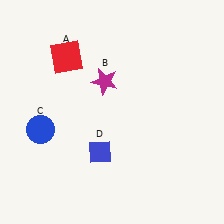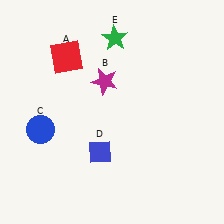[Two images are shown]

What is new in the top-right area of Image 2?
A green star (E) was added in the top-right area of Image 2.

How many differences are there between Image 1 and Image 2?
There is 1 difference between the two images.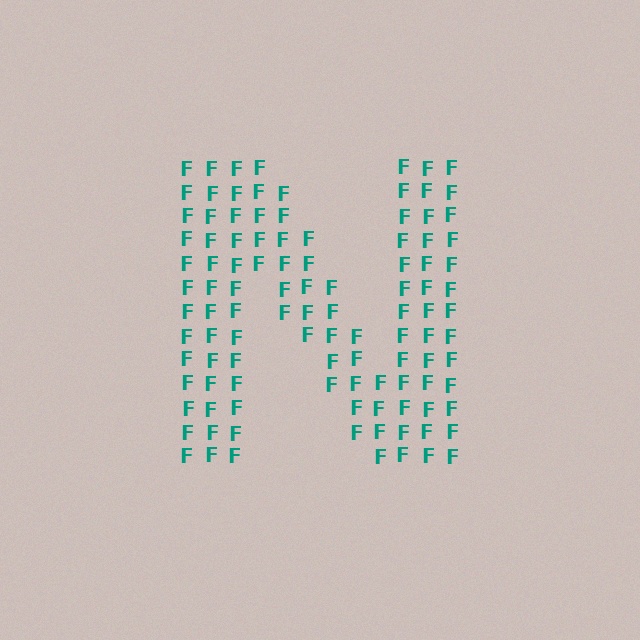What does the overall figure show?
The overall figure shows the letter N.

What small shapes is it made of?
It is made of small letter F's.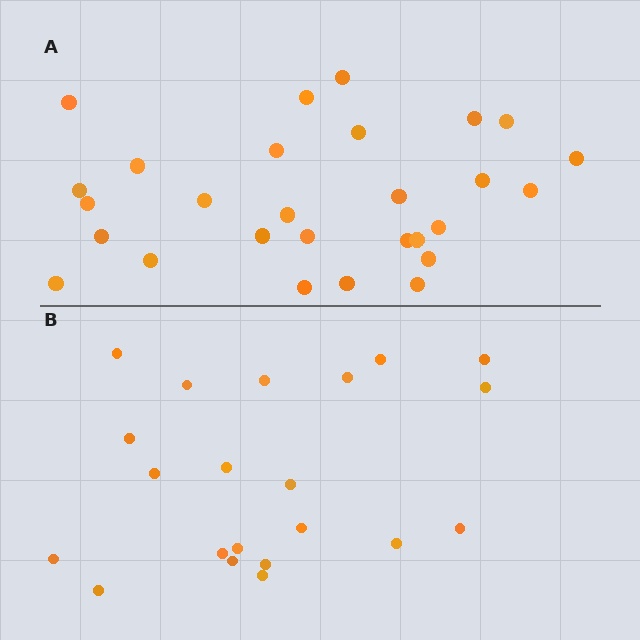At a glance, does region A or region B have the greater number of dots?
Region A (the top region) has more dots.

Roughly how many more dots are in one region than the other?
Region A has roughly 8 or so more dots than region B.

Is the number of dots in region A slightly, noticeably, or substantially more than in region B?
Region A has noticeably more, but not dramatically so. The ratio is roughly 1.3 to 1.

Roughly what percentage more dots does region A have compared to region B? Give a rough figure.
About 35% more.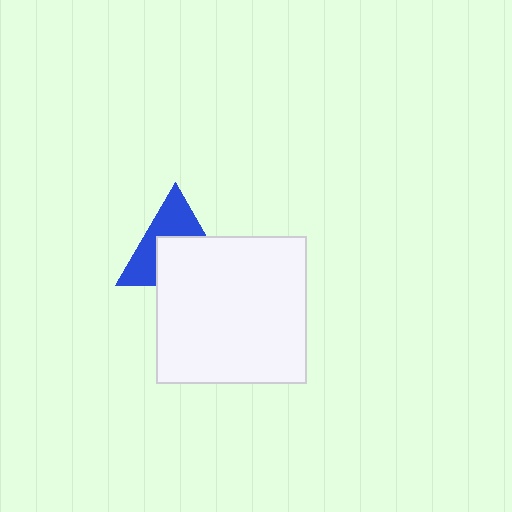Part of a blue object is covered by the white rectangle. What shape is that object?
It is a triangle.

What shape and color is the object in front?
The object in front is a white rectangle.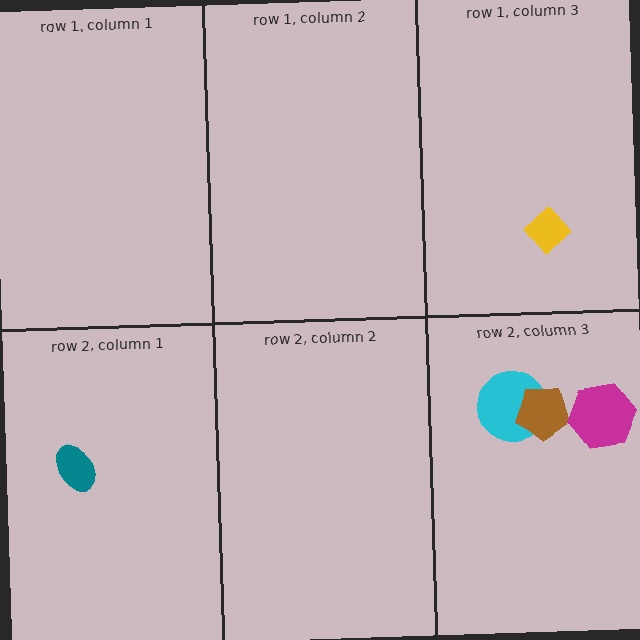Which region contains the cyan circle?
The row 2, column 3 region.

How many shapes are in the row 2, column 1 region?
1.